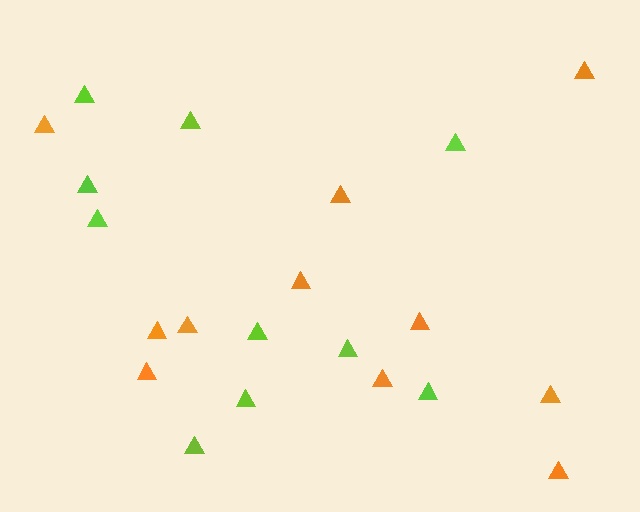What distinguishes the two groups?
There are 2 groups: one group of orange triangles (11) and one group of lime triangles (10).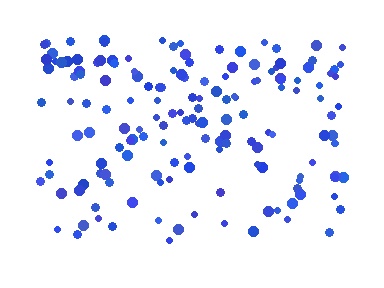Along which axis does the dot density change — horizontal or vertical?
Vertical.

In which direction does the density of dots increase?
From bottom to top, with the top side densest.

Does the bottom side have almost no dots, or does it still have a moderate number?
Still a moderate number, just noticeably fewer than the top.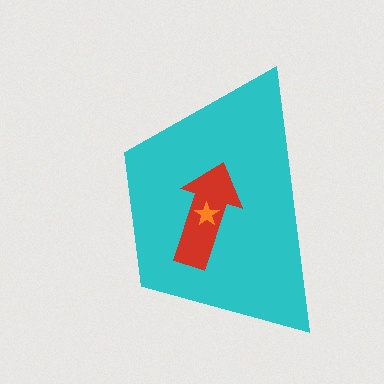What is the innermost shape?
The orange star.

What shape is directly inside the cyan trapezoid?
The red arrow.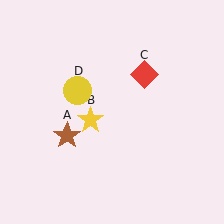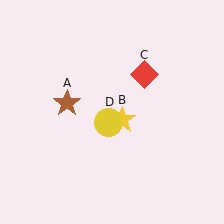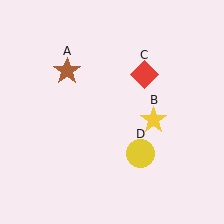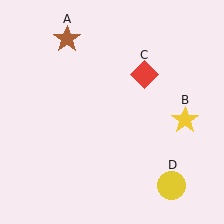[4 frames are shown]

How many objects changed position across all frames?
3 objects changed position: brown star (object A), yellow star (object B), yellow circle (object D).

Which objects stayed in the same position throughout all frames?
Red diamond (object C) remained stationary.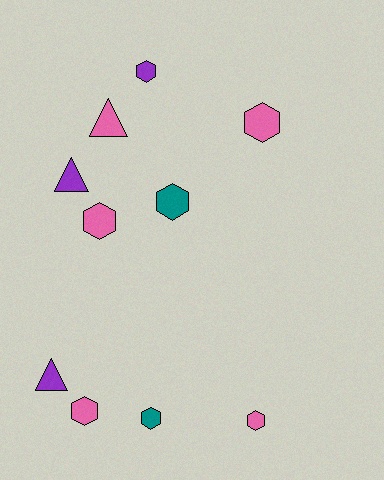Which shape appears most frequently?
Hexagon, with 7 objects.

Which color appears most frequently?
Pink, with 5 objects.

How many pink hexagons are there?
There are 4 pink hexagons.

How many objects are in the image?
There are 10 objects.